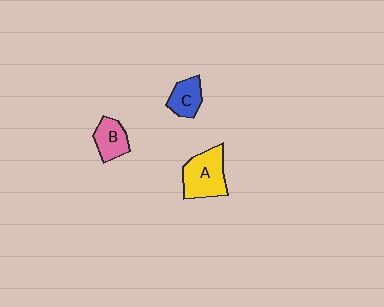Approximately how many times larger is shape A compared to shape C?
Approximately 1.8 times.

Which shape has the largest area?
Shape A (yellow).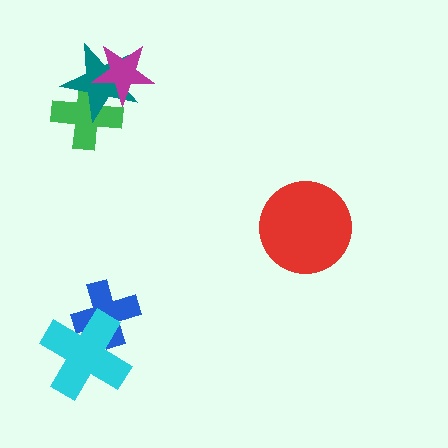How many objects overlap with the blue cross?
1 object overlaps with the blue cross.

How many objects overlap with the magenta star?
2 objects overlap with the magenta star.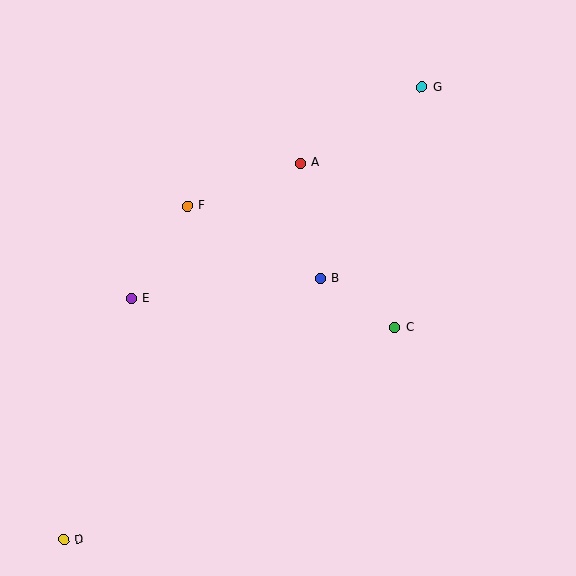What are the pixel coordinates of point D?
Point D is at (64, 540).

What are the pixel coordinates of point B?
Point B is at (320, 278).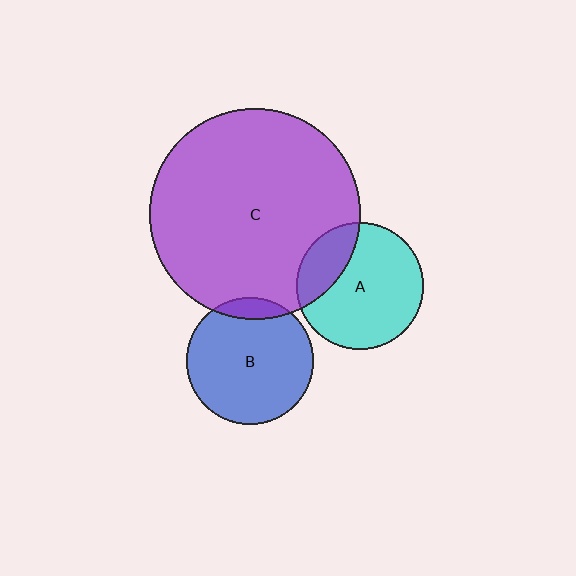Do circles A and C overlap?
Yes.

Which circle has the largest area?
Circle C (purple).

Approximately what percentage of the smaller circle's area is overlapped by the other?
Approximately 25%.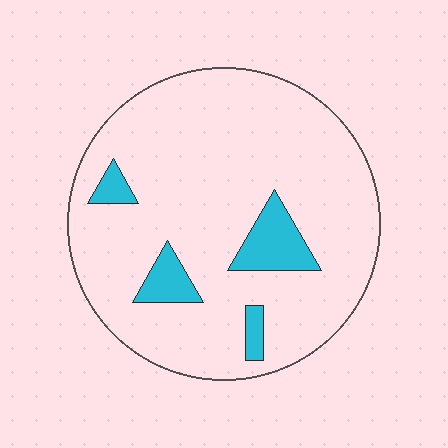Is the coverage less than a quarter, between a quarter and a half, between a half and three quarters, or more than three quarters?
Less than a quarter.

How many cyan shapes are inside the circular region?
4.